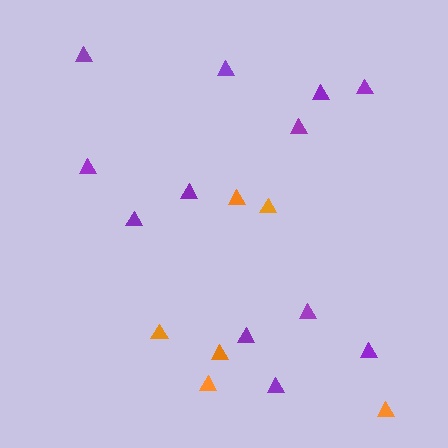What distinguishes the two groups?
There are 2 groups: one group of purple triangles (12) and one group of orange triangles (6).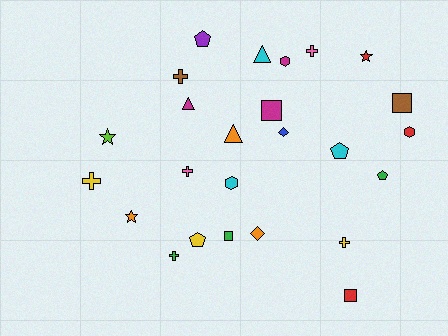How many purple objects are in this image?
There is 1 purple object.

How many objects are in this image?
There are 25 objects.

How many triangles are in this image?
There are 3 triangles.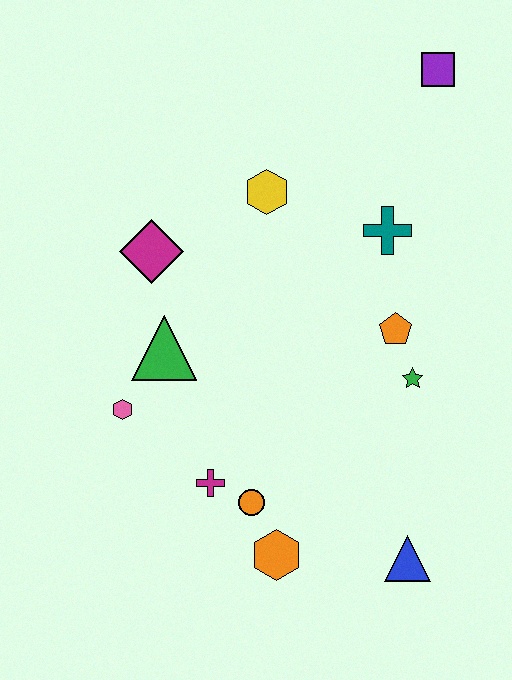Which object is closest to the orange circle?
The magenta cross is closest to the orange circle.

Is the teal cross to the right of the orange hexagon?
Yes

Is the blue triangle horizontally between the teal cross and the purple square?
Yes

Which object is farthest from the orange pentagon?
The pink hexagon is farthest from the orange pentagon.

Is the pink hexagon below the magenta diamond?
Yes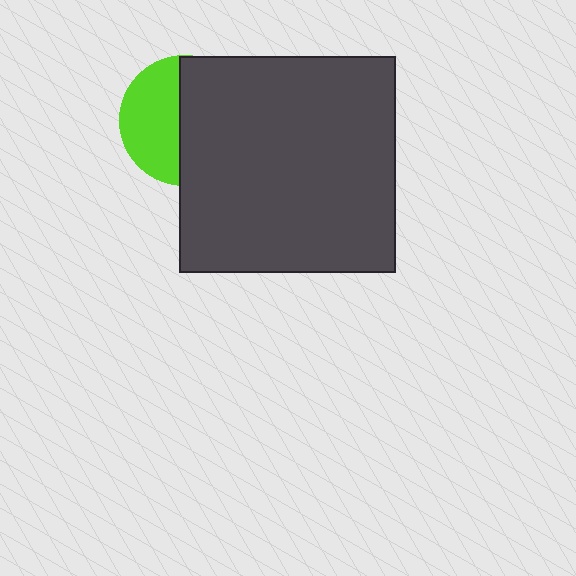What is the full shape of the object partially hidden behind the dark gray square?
The partially hidden object is a lime circle.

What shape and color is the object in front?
The object in front is a dark gray square.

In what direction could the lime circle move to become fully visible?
The lime circle could move left. That would shift it out from behind the dark gray square entirely.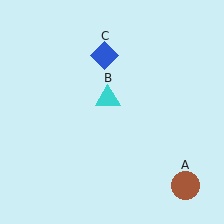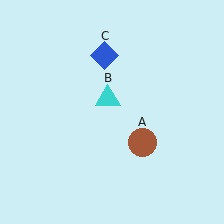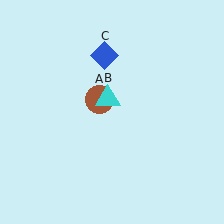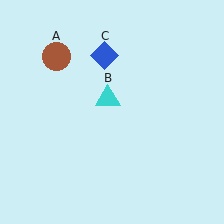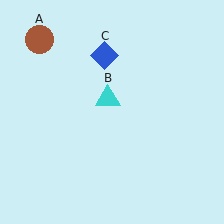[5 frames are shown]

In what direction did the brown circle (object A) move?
The brown circle (object A) moved up and to the left.